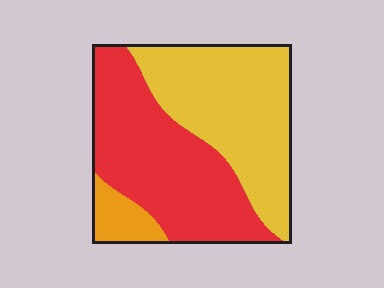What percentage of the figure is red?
Red takes up between a third and a half of the figure.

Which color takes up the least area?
Orange, at roughly 10%.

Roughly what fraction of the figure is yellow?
Yellow covers 45% of the figure.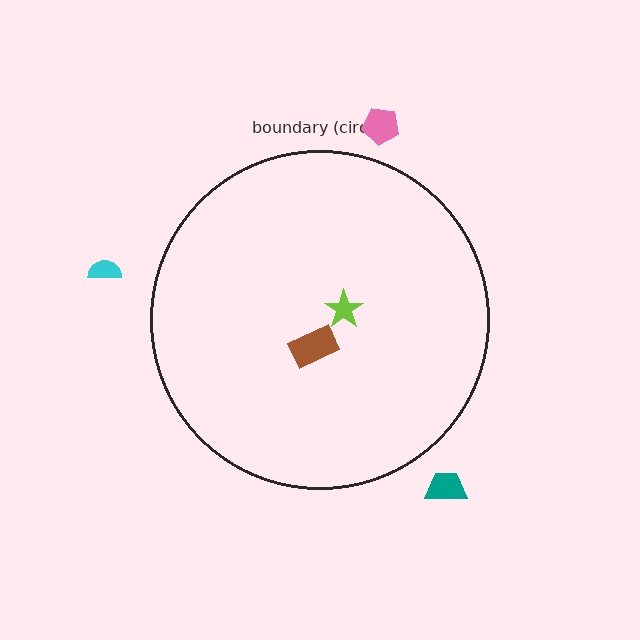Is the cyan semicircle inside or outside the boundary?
Outside.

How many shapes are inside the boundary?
2 inside, 3 outside.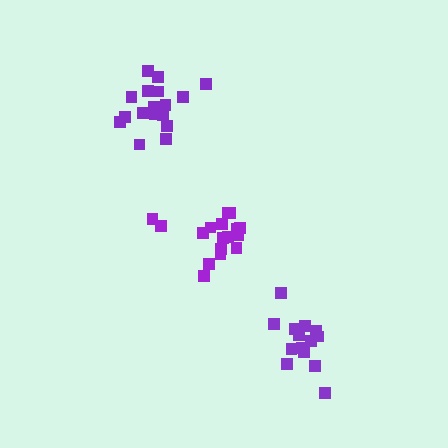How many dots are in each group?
Group 1: 17 dots, Group 2: 19 dots, Group 3: 16 dots (52 total).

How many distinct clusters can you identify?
There are 3 distinct clusters.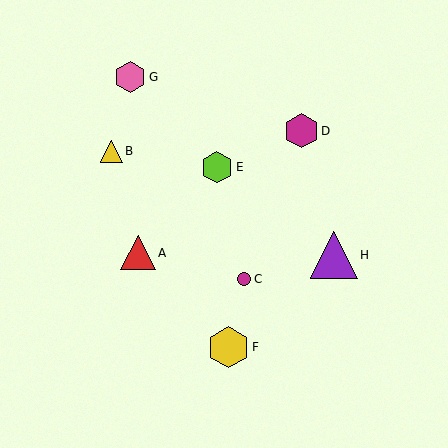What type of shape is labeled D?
Shape D is a magenta hexagon.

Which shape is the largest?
The purple triangle (labeled H) is the largest.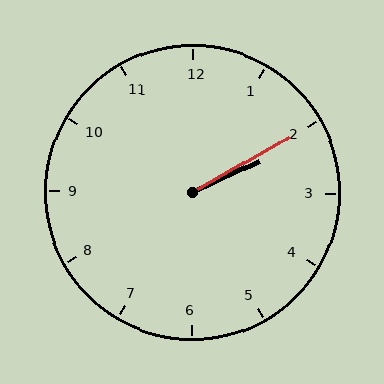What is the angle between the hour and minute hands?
Approximately 5 degrees.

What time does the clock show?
2:10.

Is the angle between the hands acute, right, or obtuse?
It is acute.